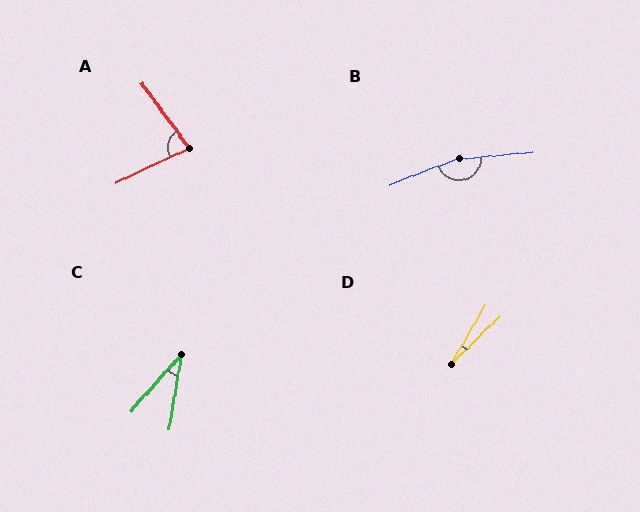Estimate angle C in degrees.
Approximately 32 degrees.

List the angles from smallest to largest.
D (15°), C (32°), A (79°), B (164°).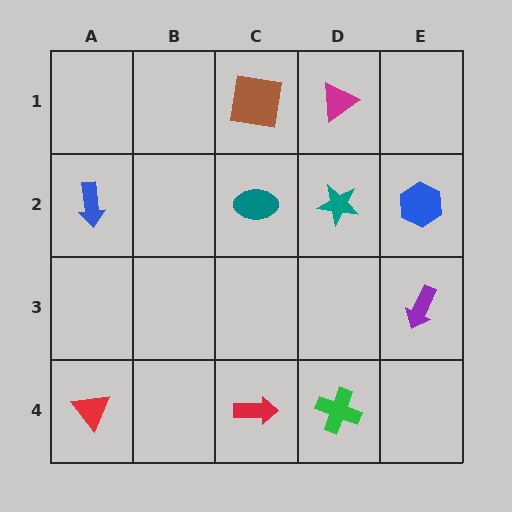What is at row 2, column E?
A blue hexagon.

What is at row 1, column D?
A magenta triangle.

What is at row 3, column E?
A purple arrow.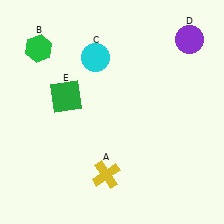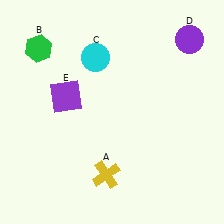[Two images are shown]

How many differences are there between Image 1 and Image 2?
There is 1 difference between the two images.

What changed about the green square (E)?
In Image 1, E is green. In Image 2, it changed to purple.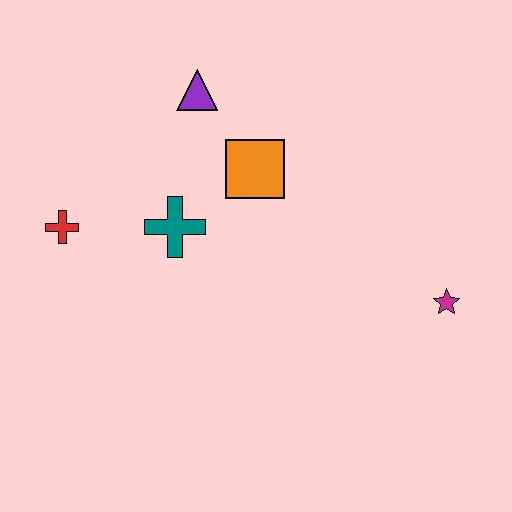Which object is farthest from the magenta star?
The red cross is farthest from the magenta star.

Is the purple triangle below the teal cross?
No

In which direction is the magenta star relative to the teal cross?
The magenta star is to the right of the teal cross.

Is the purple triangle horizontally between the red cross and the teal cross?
No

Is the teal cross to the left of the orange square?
Yes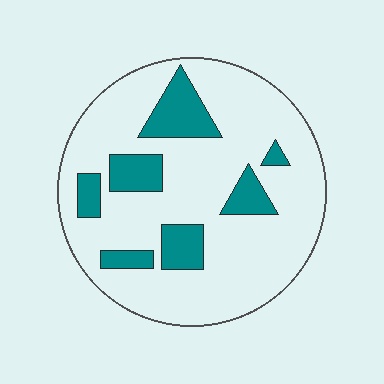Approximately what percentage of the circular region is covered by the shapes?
Approximately 20%.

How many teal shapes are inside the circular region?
7.